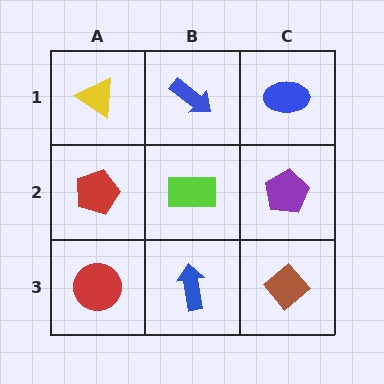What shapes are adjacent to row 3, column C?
A purple pentagon (row 2, column C), a blue arrow (row 3, column B).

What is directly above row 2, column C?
A blue ellipse.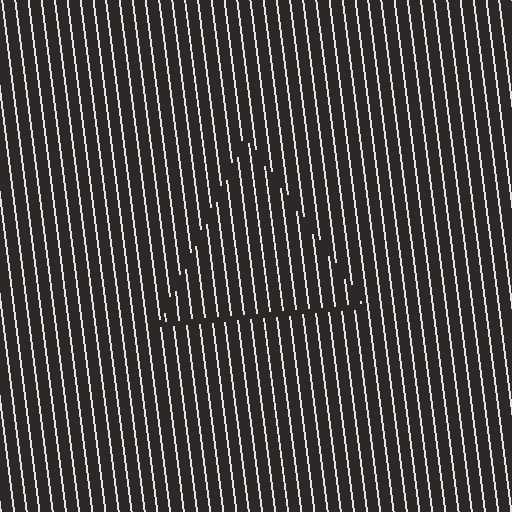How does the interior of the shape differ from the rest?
The interior of the shape contains the same grating, shifted by half a period — the contour is defined by the phase discontinuity where line-ends from the inner and outer gratings abut.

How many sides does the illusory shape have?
3 sides — the line-ends trace a triangle.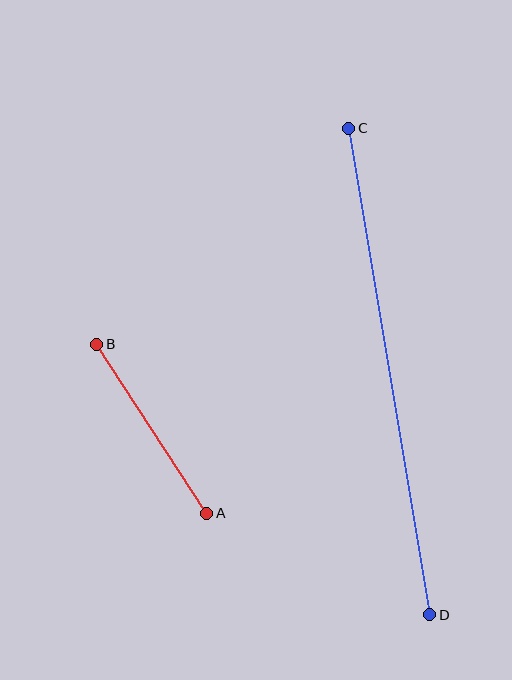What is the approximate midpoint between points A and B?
The midpoint is at approximately (152, 429) pixels.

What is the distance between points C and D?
The distance is approximately 493 pixels.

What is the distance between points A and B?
The distance is approximately 201 pixels.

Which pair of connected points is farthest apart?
Points C and D are farthest apart.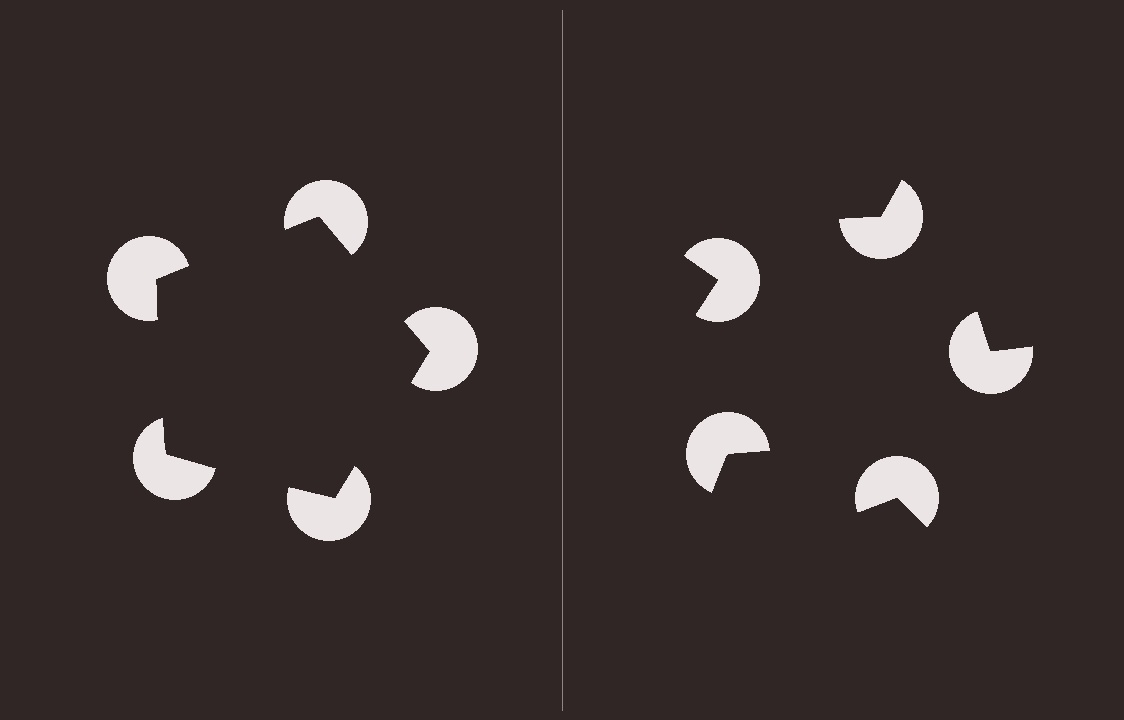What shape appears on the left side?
An illusory pentagon.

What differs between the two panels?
The pac-man discs are positioned identically on both sides; only the wedge orientations differ. On the left they align to a pentagon; on the right they are misaligned.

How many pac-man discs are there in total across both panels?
10 — 5 on each side.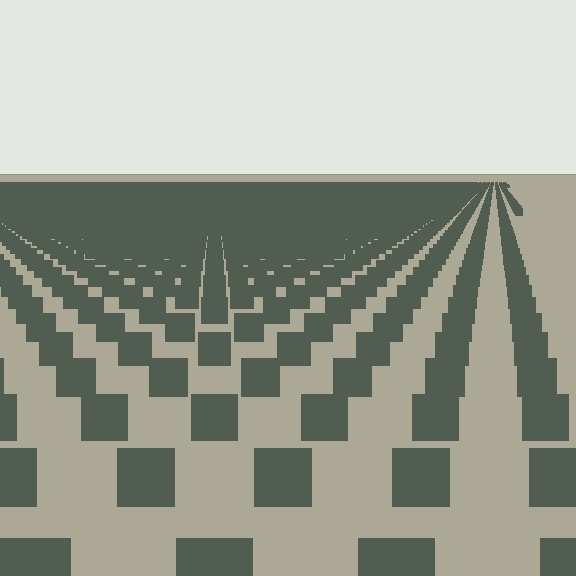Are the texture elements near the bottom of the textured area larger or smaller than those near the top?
Larger. Near the bottom, elements are closer to the viewer and appear at a bigger on-screen size.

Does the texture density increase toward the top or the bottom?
Density increases toward the top.